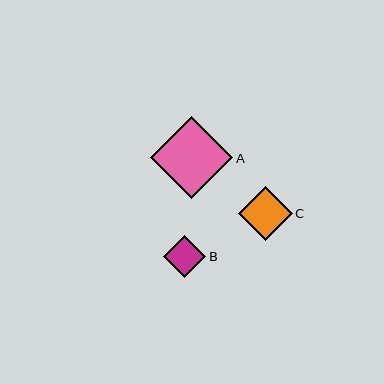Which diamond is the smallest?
Diamond B is the smallest with a size of approximately 42 pixels.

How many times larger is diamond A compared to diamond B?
Diamond A is approximately 2.0 times the size of diamond B.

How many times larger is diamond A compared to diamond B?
Diamond A is approximately 2.0 times the size of diamond B.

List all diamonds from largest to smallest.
From largest to smallest: A, C, B.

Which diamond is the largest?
Diamond A is the largest with a size of approximately 82 pixels.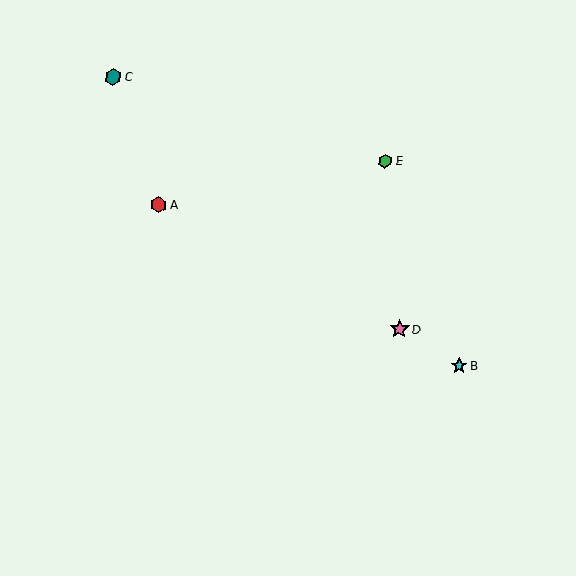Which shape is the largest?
The pink star (labeled D) is the largest.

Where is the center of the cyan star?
The center of the cyan star is at (459, 366).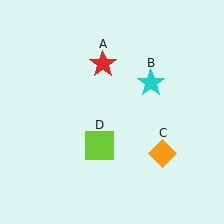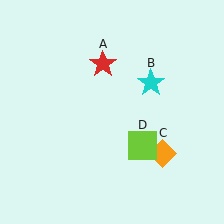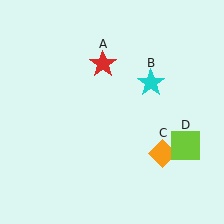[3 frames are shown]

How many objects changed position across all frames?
1 object changed position: lime square (object D).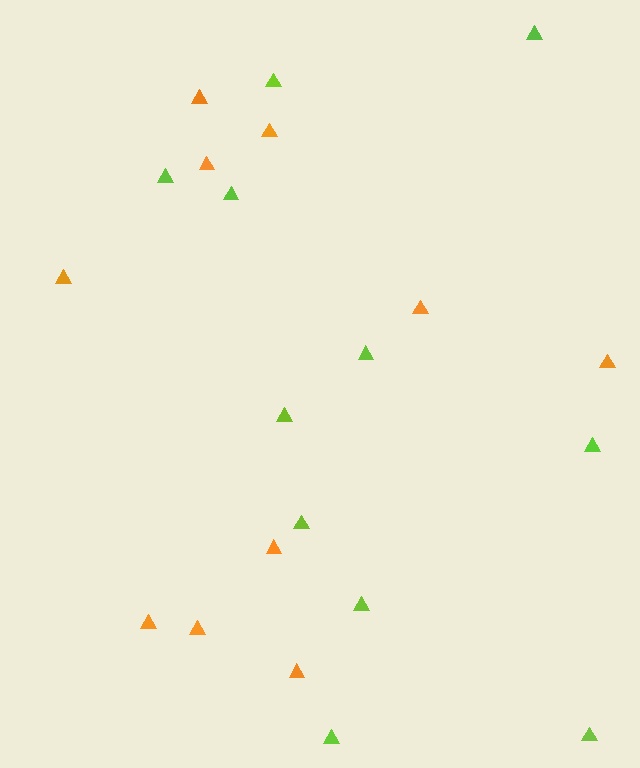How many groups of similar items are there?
There are 2 groups: one group of orange triangles (10) and one group of lime triangles (11).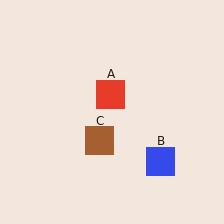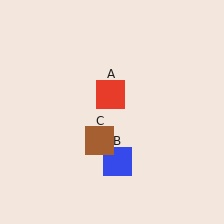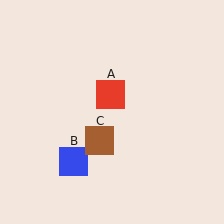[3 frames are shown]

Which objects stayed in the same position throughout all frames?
Red square (object A) and brown square (object C) remained stationary.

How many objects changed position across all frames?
1 object changed position: blue square (object B).